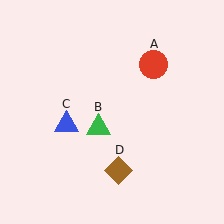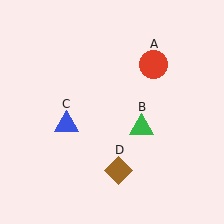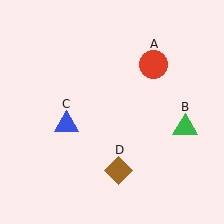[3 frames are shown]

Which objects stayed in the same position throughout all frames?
Red circle (object A) and blue triangle (object C) and brown diamond (object D) remained stationary.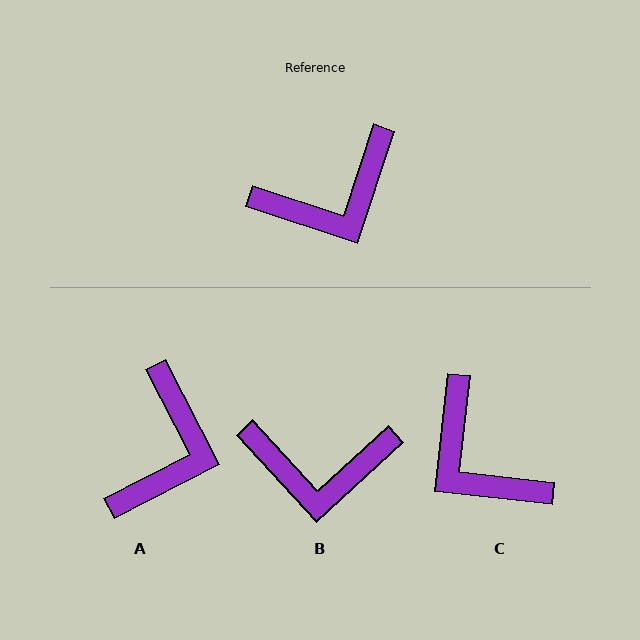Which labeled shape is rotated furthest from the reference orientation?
C, about 78 degrees away.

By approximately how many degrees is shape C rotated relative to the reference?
Approximately 78 degrees clockwise.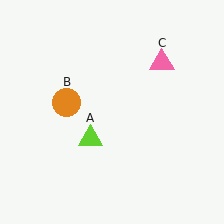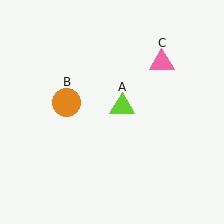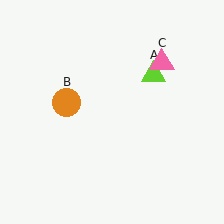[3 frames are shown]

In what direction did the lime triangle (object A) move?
The lime triangle (object A) moved up and to the right.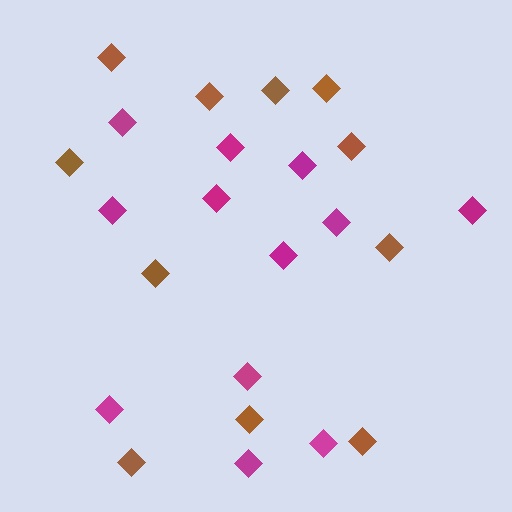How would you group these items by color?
There are 2 groups: one group of magenta diamonds (12) and one group of brown diamonds (11).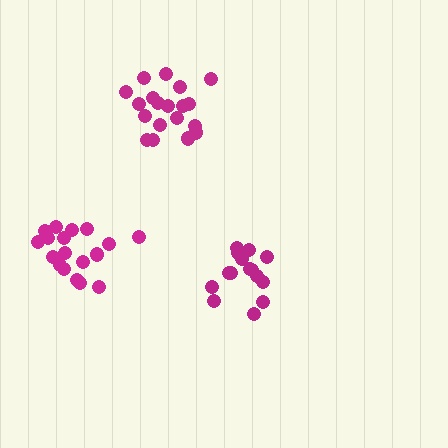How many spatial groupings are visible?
There are 3 spatial groupings.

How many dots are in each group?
Group 1: 15 dots, Group 2: 19 dots, Group 3: 18 dots (52 total).